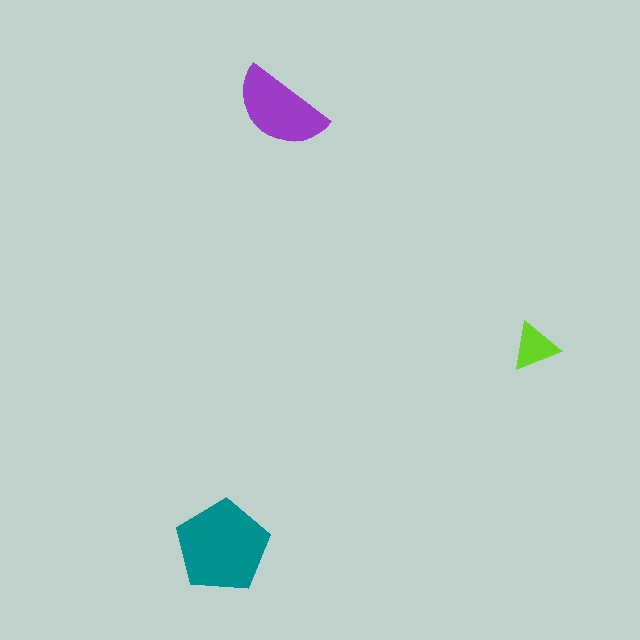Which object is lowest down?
The teal pentagon is bottommost.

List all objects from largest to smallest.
The teal pentagon, the purple semicircle, the lime triangle.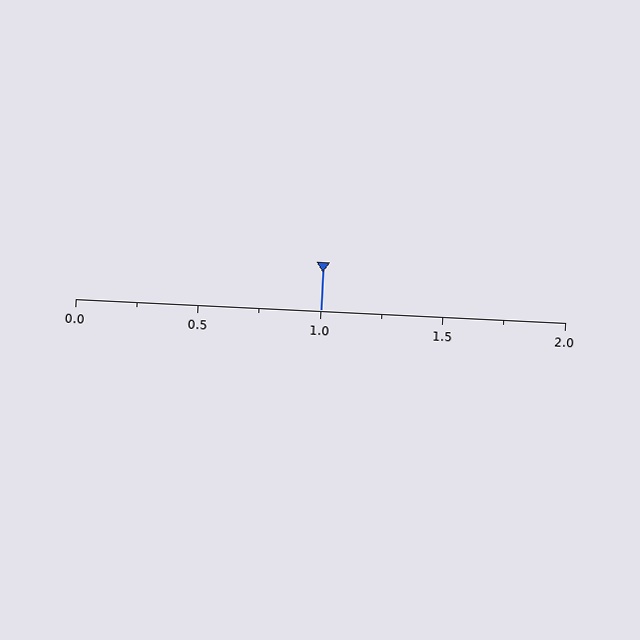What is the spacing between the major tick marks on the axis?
The major ticks are spaced 0.5 apart.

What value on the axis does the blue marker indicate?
The marker indicates approximately 1.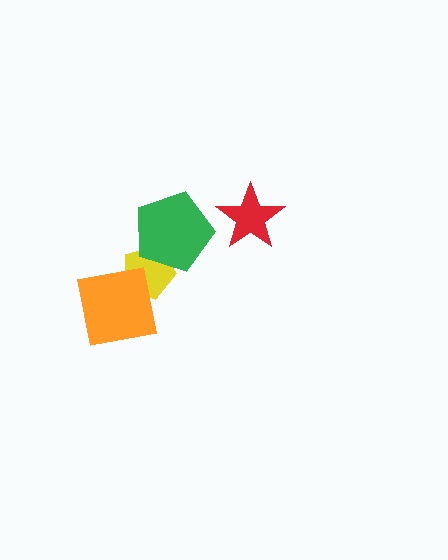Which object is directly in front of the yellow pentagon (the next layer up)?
The orange square is directly in front of the yellow pentagon.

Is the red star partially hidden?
No, no other shape covers it.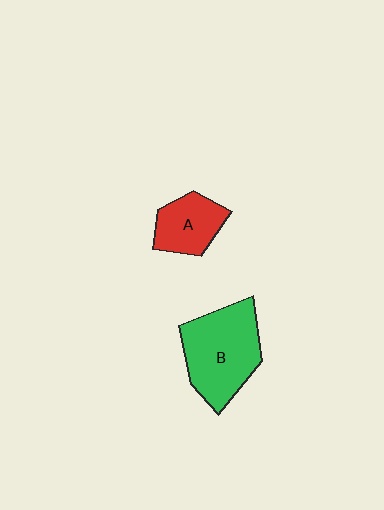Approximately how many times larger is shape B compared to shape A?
Approximately 1.8 times.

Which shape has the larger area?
Shape B (green).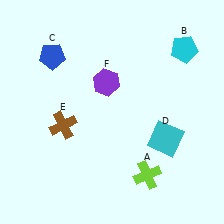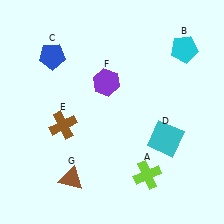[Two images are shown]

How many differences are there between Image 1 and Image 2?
There is 1 difference between the two images.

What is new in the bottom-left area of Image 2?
A brown triangle (G) was added in the bottom-left area of Image 2.